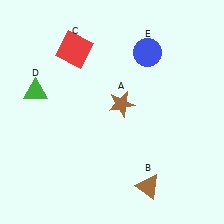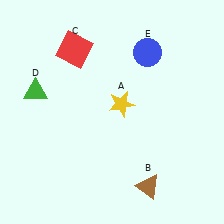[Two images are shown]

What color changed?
The star (A) changed from brown in Image 1 to yellow in Image 2.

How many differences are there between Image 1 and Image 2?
There is 1 difference between the two images.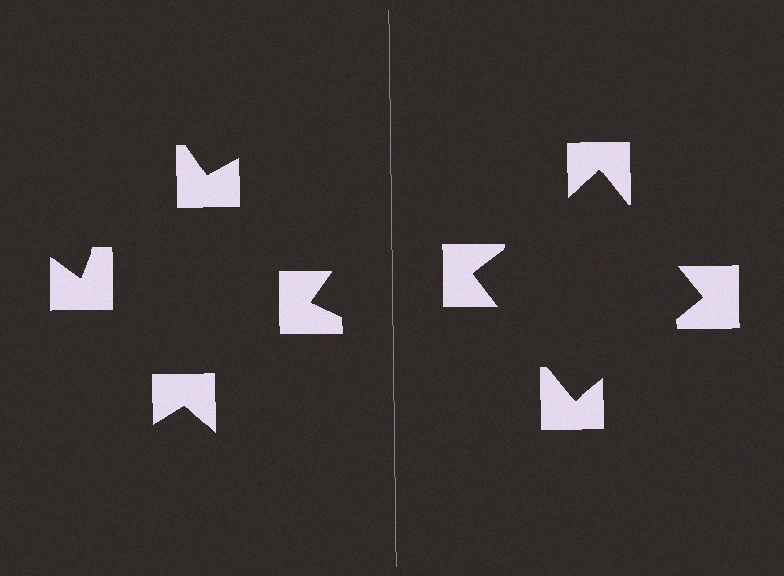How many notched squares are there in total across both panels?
8 — 4 on each side.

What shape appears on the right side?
An illusory square.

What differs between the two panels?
The notched squares are positioned identically on both sides; only the wedge orientations differ. On the right they align to a square; on the left they are misaligned.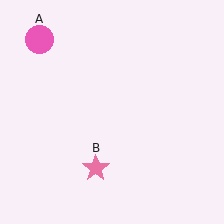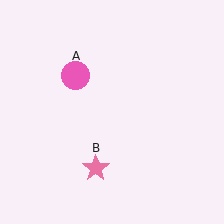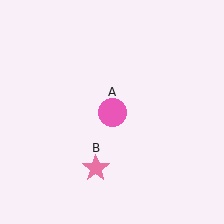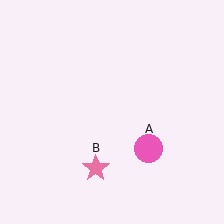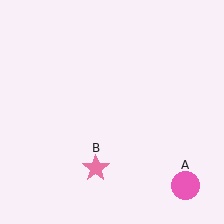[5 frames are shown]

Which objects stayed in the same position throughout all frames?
Pink star (object B) remained stationary.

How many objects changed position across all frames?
1 object changed position: pink circle (object A).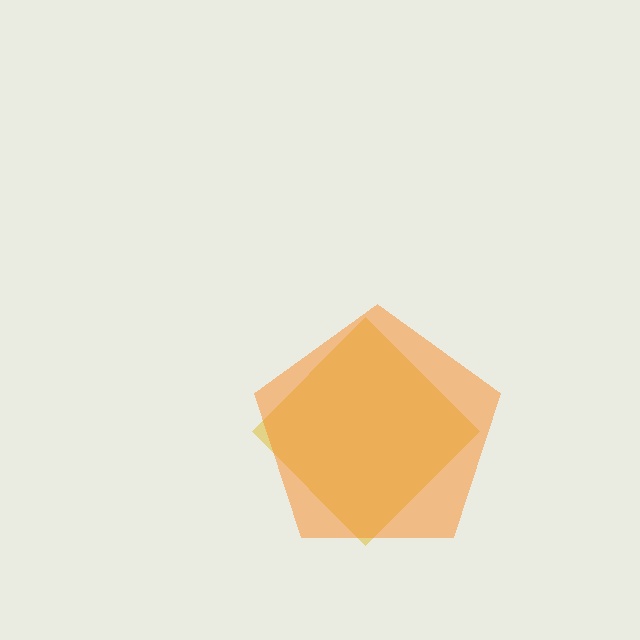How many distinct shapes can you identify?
There are 2 distinct shapes: a yellow diamond, an orange pentagon.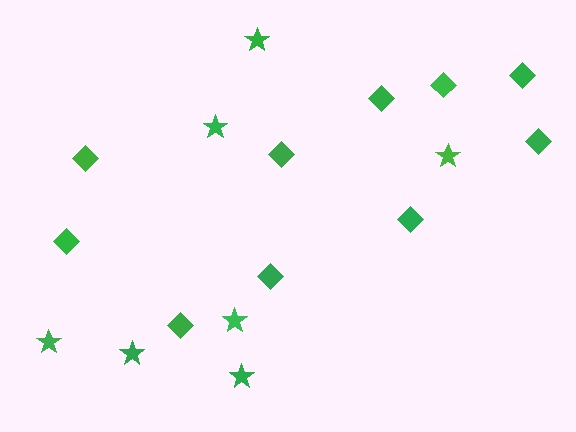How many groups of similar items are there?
There are 2 groups: one group of stars (7) and one group of diamonds (10).